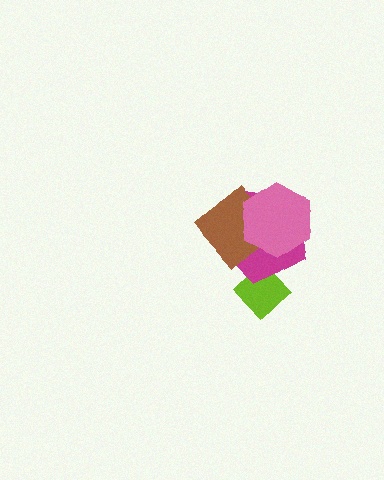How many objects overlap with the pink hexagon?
2 objects overlap with the pink hexagon.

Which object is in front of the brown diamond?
The pink hexagon is in front of the brown diamond.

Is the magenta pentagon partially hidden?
Yes, it is partially covered by another shape.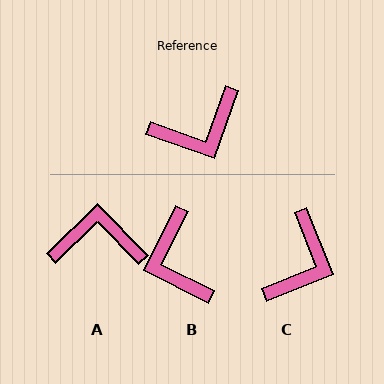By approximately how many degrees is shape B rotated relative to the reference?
Approximately 97 degrees clockwise.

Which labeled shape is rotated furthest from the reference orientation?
A, about 154 degrees away.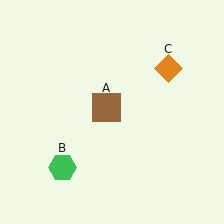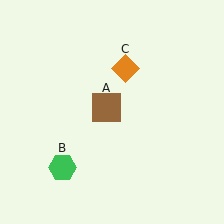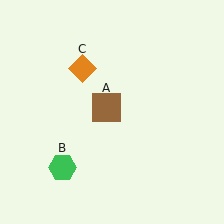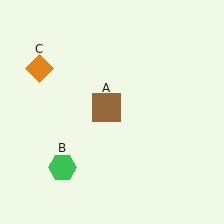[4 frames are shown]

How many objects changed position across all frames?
1 object changed position: orange diamond (object C).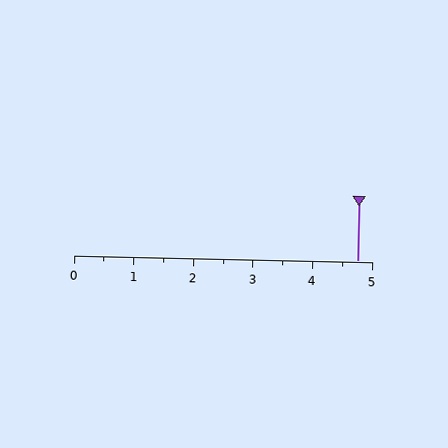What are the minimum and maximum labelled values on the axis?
The axis runs from 0 to 5.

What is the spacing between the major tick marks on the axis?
The major ticks are spaced 1 apart.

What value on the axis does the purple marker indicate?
The marker indicates approximately 4.8.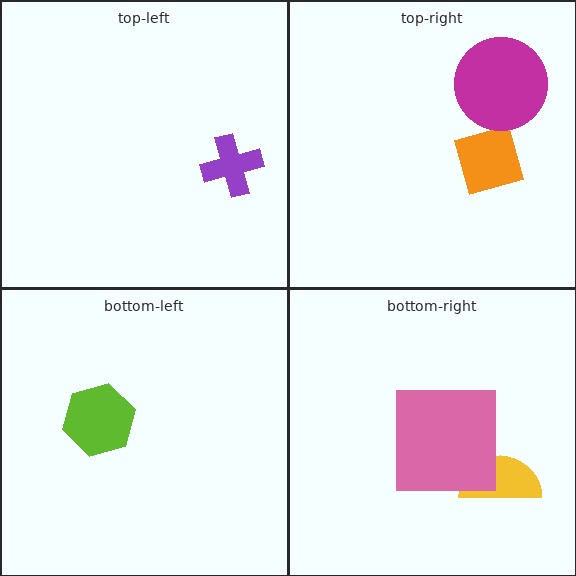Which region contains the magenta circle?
The top-right region.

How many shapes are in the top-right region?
2.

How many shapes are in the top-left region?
1.